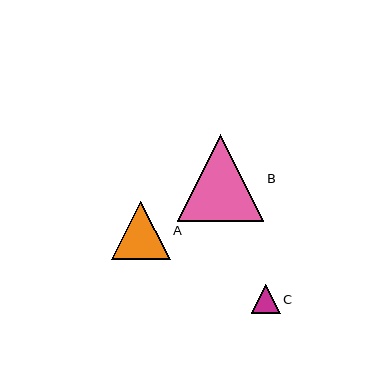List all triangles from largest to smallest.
From largest to smallest: B, A, C.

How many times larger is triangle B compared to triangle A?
Triangle B is approximately 1.5 times the size of triangle A.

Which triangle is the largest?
Triangle B is the largest with a size of approximately 87 pixels.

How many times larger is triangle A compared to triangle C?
Triangle A is approximately 2.1 times the size of triangle C.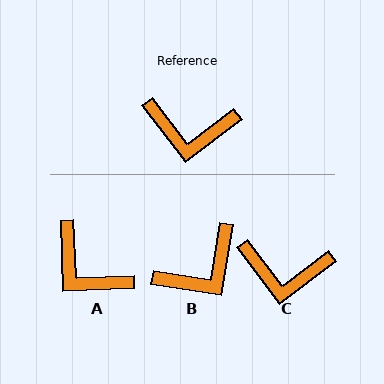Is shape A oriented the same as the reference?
No, it is off by about 35 degrees.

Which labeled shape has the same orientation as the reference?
C.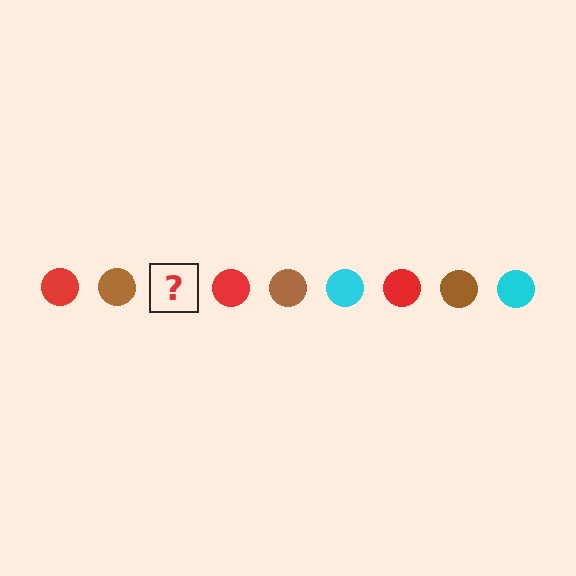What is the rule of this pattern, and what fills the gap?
The rule is that the pattern cycles through red, brown, cyan circles. The gap should be filled with a cyan circle.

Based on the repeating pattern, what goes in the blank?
The blank should be a cyan circle.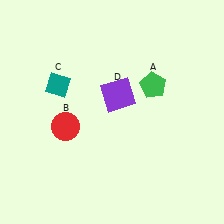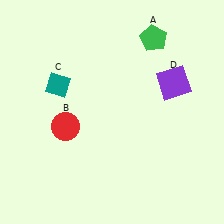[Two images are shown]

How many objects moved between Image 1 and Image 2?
2 objects moved between the two images.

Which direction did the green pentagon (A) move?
The green pentagon (A) moved up.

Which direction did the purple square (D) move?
The purple square (D) moved right.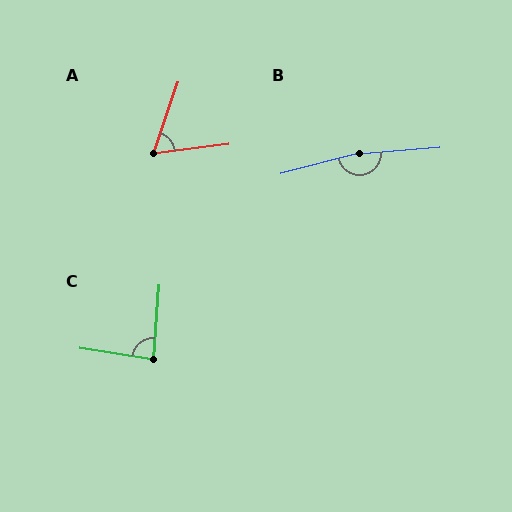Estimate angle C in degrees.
Approximately 85 degrees.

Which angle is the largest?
B, at approximately 170 degrees.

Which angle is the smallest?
A, at approximately 64 degrees.